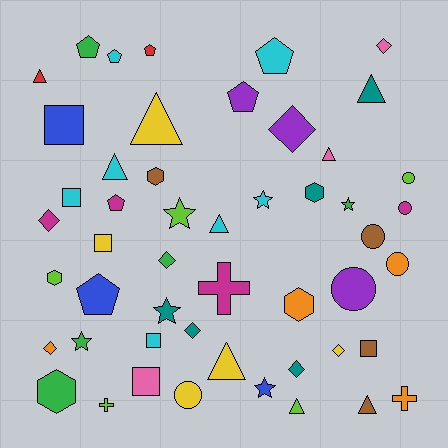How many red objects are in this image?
There are 2 red objects.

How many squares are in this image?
There are 6 squares.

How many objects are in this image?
There are 50 objects.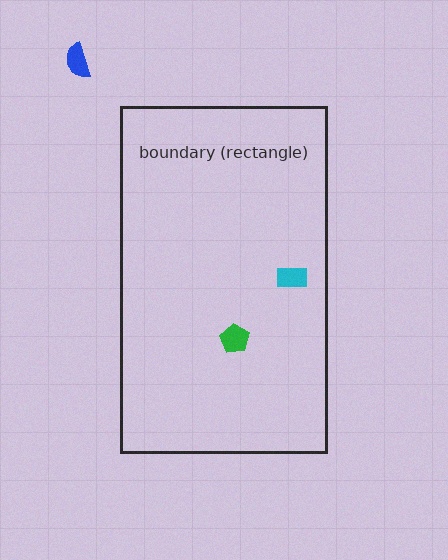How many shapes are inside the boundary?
2 inside, 1 outside.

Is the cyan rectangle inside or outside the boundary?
Inside.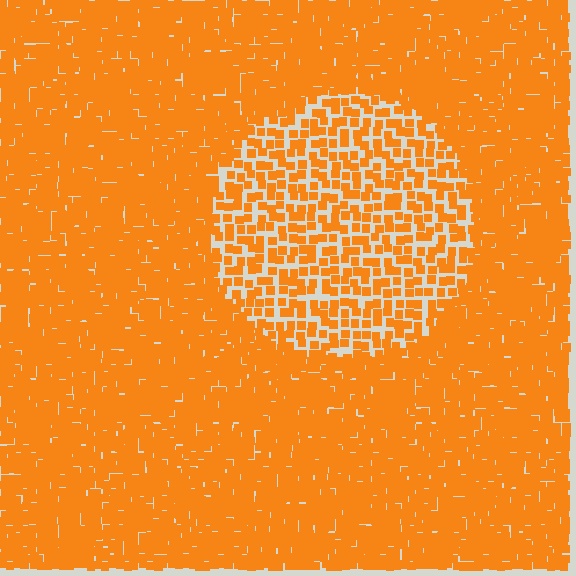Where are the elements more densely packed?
The elements are more densely packed outside the circle boundary.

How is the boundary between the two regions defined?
The boundary is defined by a change in element density (approximately 2.1x ratio). All elements are the same color, size, and shape.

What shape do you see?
I see a circle.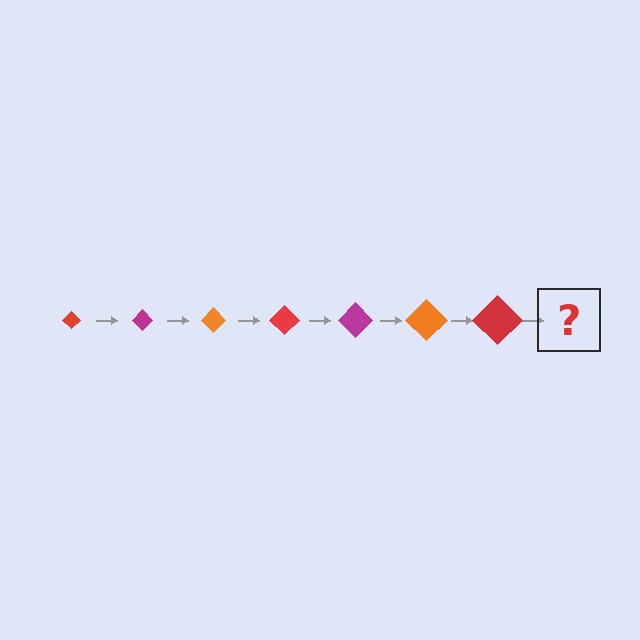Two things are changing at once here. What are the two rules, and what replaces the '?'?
The two rules are that the diamond grows larger each step and the color cycles through red, magenta, and orange. The '?' should be a magenta diamond, larger than the previous one.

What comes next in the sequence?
The next element should be a magenta diamond, larger than the previous one.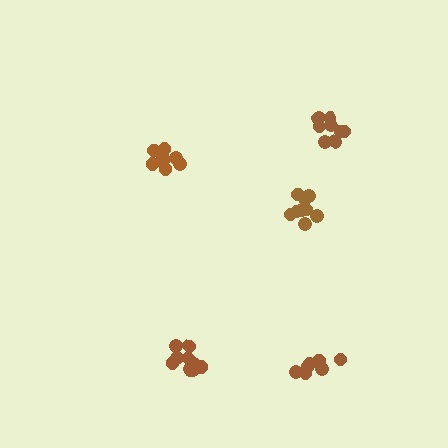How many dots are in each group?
Group 1: 10 dots, Group 2: 9 dots, Group 3: 8 dots, Group 4: 7 dots, Group 5: 9 dots (43 total).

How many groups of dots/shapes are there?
There are 5 groups.